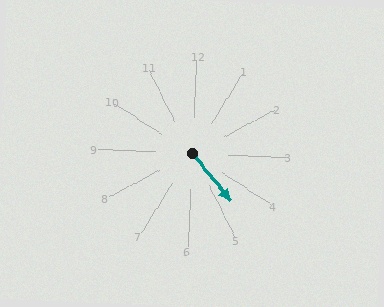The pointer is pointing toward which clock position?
Roughly 5 o'clock.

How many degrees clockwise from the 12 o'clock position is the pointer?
Approximately 138 degrees.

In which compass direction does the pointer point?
Southeast.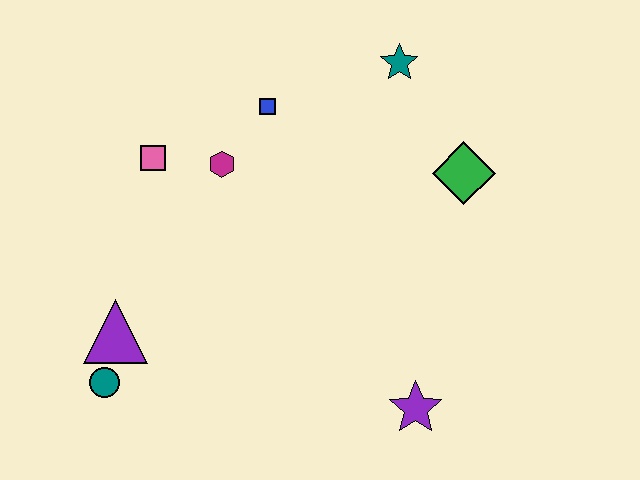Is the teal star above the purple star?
Yes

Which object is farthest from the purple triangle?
The teal star is farthest from the purple triangle.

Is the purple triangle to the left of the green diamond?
Yes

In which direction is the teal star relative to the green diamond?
The teal star is above the green diamond.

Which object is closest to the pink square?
The magenta hexagon is closest to the pink square.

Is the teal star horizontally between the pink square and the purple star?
Yes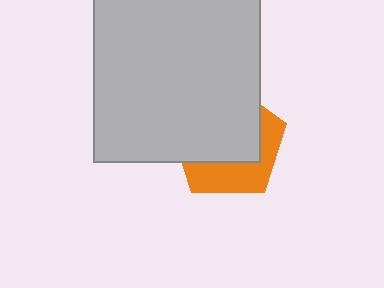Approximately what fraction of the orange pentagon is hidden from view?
Roughly 62% of the orange pentagon is hidden behind the light gray square.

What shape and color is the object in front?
The object in front is a light gray square.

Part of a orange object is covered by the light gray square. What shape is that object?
It is a pentagon.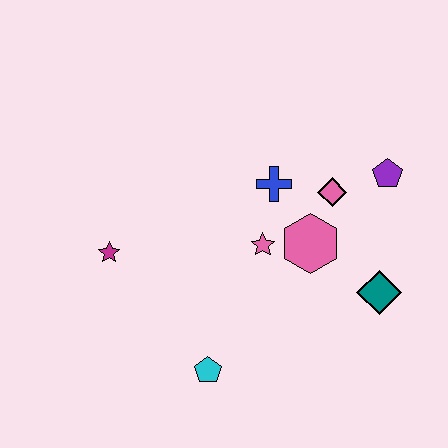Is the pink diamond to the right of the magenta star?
Yes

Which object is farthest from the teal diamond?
The magenta star is farthest from the teal diamond.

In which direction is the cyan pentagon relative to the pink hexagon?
The cyan pentagon is below the pink hexagon.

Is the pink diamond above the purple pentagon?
No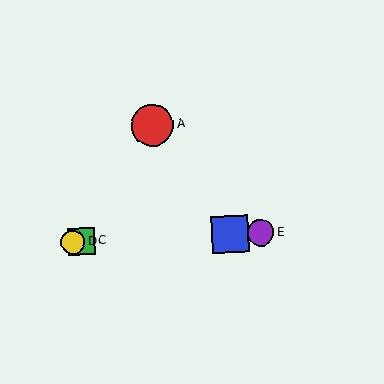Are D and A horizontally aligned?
No, D is at y≈242 and A is at y≈125.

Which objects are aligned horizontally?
Objects B, C, D, E are aligned horizontally.